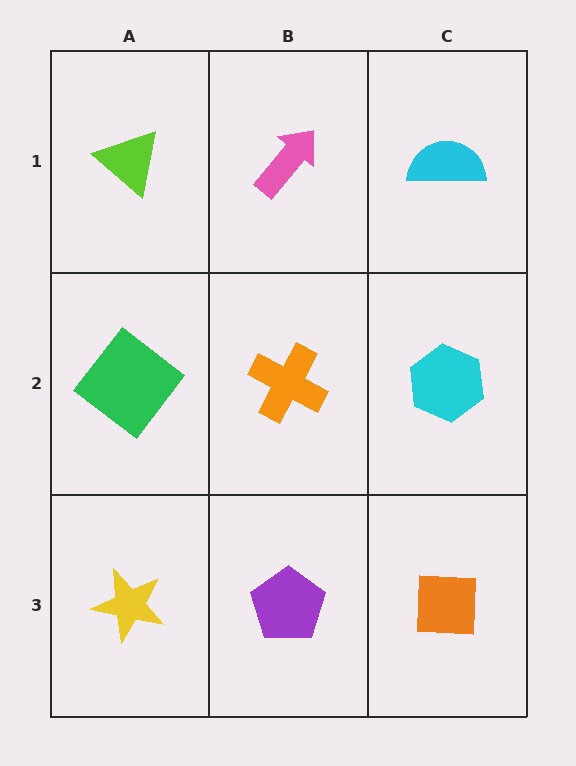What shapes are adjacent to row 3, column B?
An orange cross (row 2, column B), a yellow star (row 3, column A), an orange square (row 3, column C).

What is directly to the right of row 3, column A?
A purple pentagon.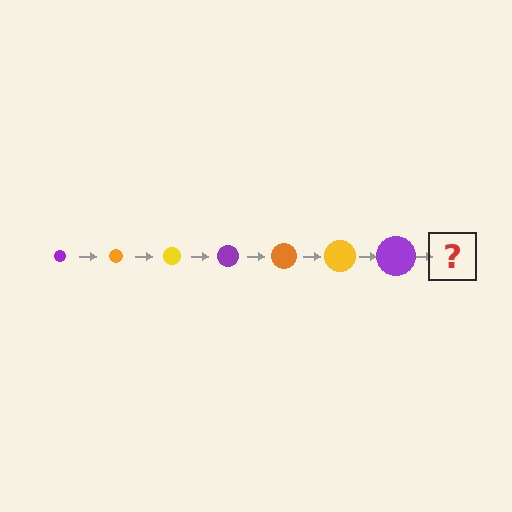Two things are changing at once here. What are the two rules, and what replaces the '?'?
The two rules are that the circle grows larger each step and the color cycles through purple, orange, and yellow. The '?' should be an orange circle, larger than the previous one.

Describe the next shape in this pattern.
It should be an orange circle, larger than the previous one.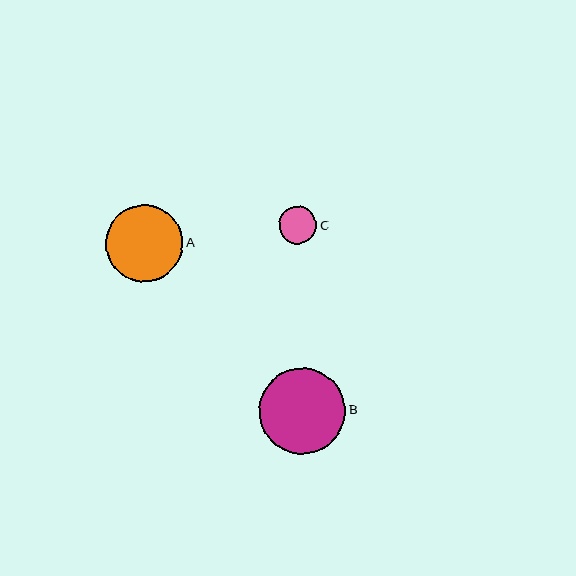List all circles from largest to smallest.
From largest to smallest: B, A, C.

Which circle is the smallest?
Circle C is the smallest with a size of approximately 37 pixels.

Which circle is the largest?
Circle B is the largest with a size of approximately 86 pixels.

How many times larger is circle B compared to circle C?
Circle B is approximately 2.3 times the size of circle C.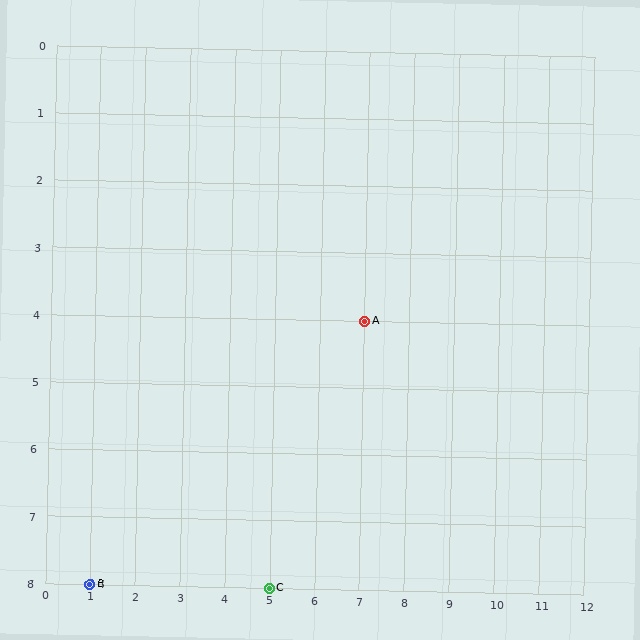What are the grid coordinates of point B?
Point B is at grid coordinates (1, 8).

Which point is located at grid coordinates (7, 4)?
Point A is at (7, 4).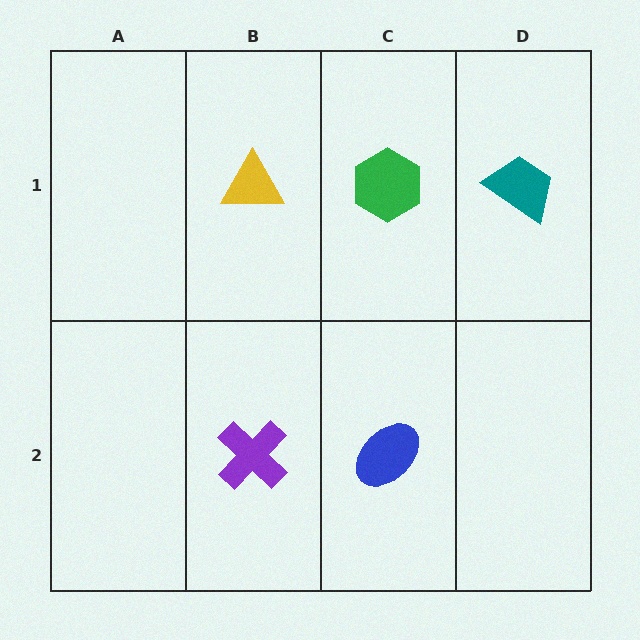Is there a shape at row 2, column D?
No, that cell is empty.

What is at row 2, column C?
A blue ellipse.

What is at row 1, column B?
A yellow triangle.